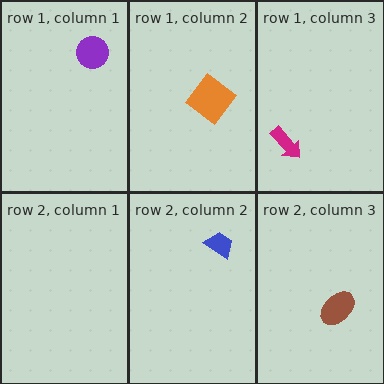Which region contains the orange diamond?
The row 1, column 2 region.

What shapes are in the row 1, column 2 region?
The orange diamond.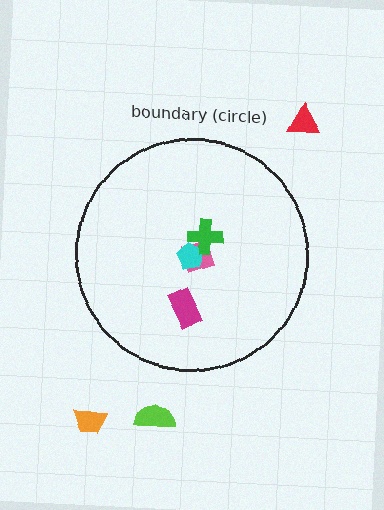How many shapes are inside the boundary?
4 inside, 3 outside.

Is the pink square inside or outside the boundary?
Inside.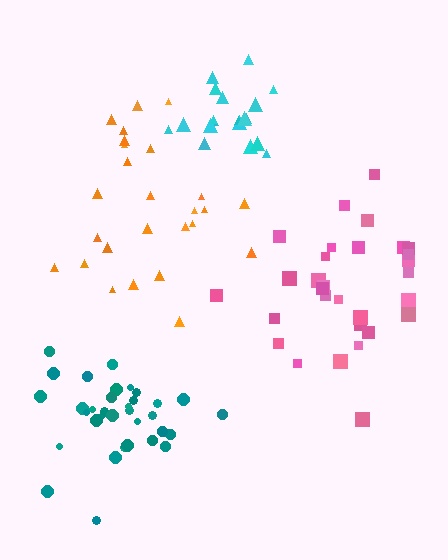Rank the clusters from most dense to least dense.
cyan, teal, pink, orange.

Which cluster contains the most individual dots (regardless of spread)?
Teal (34).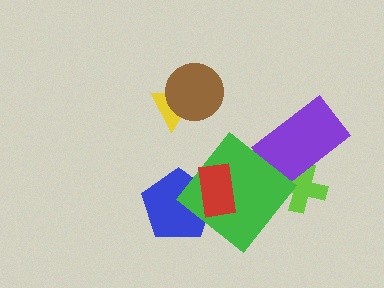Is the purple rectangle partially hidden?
No, no other shape covers it.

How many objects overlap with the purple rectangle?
1 object overlaps with the purple rectangle.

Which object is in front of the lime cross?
The purple rectangle is in front of the lime cross.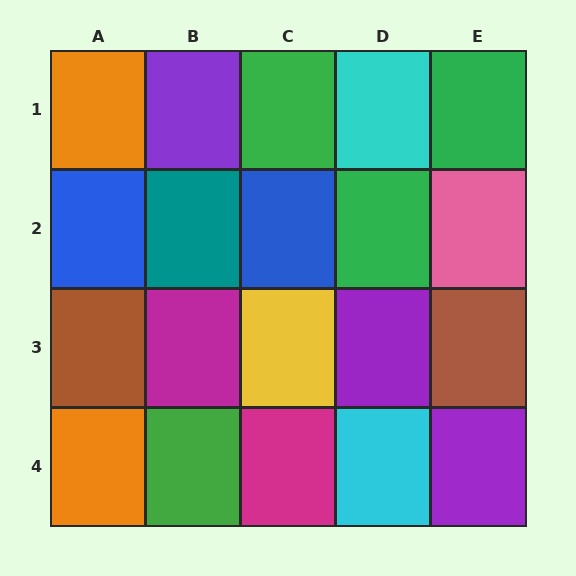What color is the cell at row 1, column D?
Cyan.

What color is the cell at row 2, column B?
Teal.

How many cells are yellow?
1 cell is yellow.